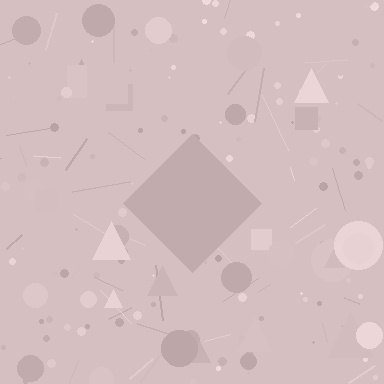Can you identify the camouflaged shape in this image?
The camouflaged shape is a diamond.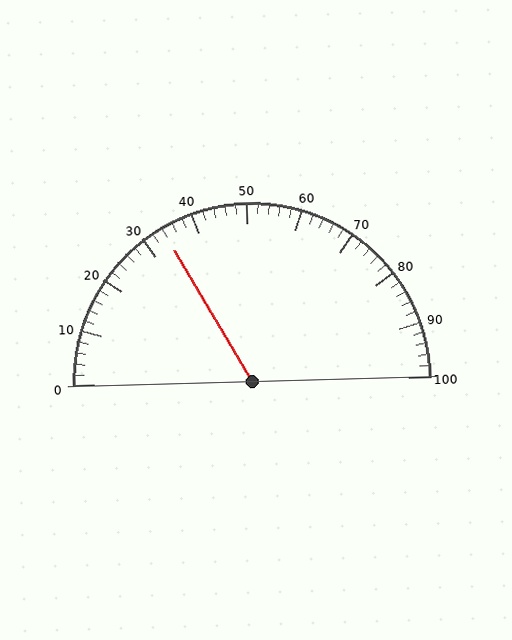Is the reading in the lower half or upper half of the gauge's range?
The reading is in the lower half of the range (0 to 100).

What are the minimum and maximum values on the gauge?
The gauge ranges from 0 to 100.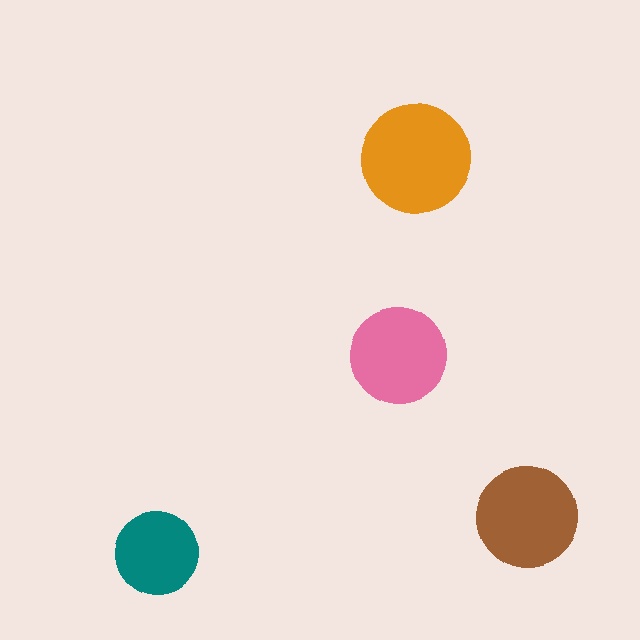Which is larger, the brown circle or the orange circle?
The orange one.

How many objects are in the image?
There are 4 objects in the image.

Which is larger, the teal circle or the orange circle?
The orange one.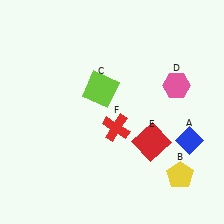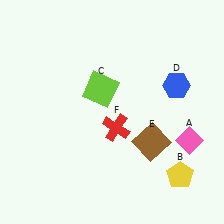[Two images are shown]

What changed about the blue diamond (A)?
In Image 1, A is blue. In Image 2, it changed to pink.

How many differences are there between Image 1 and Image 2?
There are 3 differences between the two images.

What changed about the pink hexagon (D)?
In Image 1, D is pink. In Image 2, it changed to blue.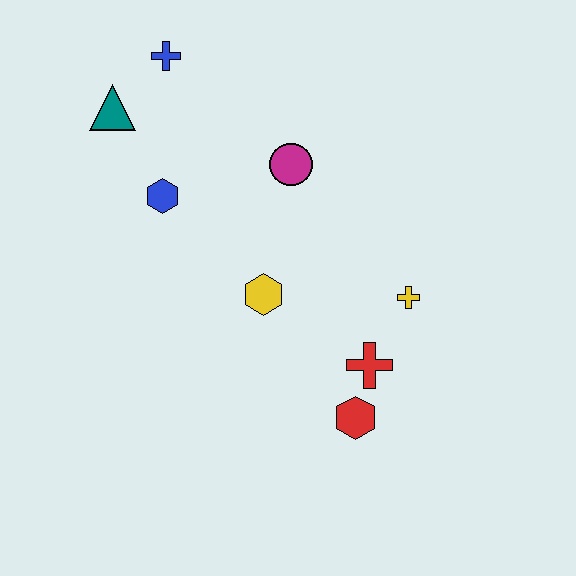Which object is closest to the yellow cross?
The red cross is closest to the yellow cross.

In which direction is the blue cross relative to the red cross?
The blue cross is above the red cross.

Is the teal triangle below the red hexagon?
No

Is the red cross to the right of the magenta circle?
Yes